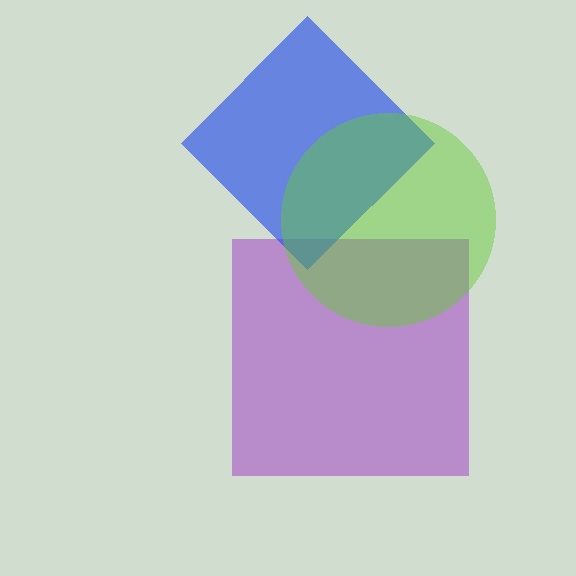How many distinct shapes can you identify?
There are 3 distinct shapes: a purple square, a blue diamond, a lime circle.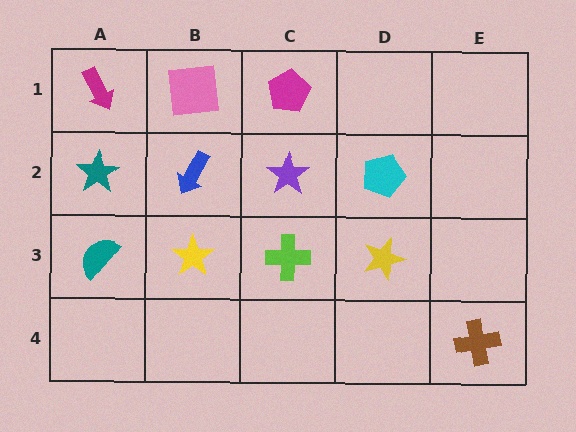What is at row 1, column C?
A magenta pentagon.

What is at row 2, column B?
A blue arrow.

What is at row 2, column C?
A purple star.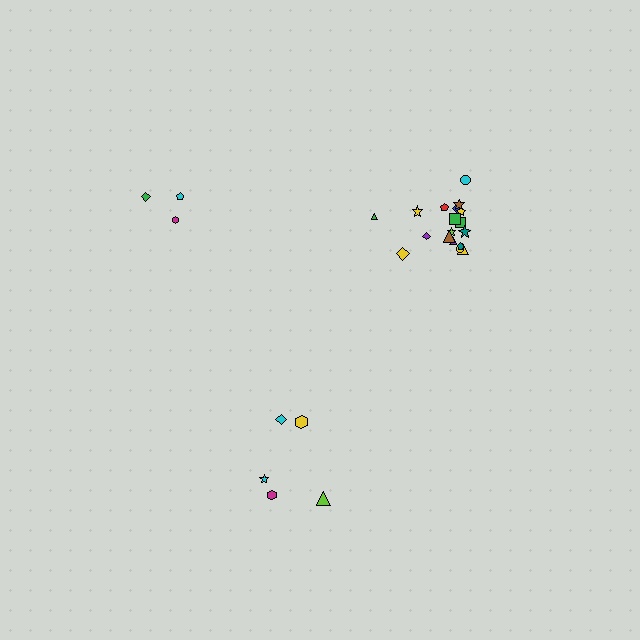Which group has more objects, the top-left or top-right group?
The top-right group.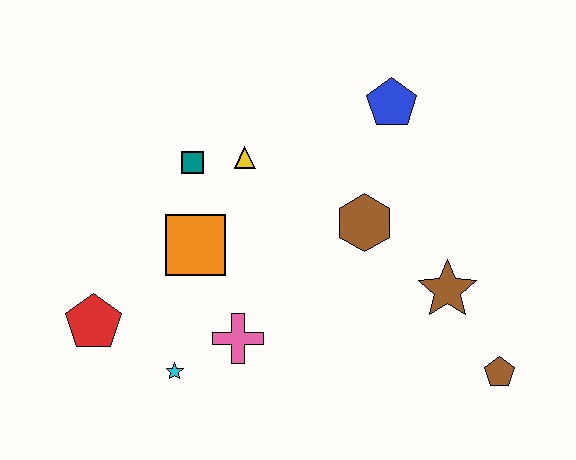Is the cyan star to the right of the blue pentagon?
No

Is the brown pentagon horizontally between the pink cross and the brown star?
No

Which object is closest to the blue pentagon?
The brown hexagon is closest to the blue pentagon.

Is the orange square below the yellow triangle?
Yes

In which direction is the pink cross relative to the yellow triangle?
The pink cross is below the yellow triangle.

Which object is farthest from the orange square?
The brown pentagon is farthest from the orange square.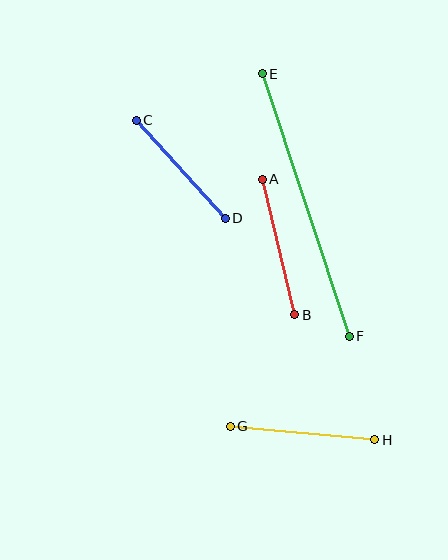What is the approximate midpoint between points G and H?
The midpoint is at approximately (303, 433) pixels.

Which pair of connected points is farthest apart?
Points E and F are farthest apart.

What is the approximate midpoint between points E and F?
The midpoint is at approximately (306, 205) pixels.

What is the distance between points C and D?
The distance is approximately 133 pixels.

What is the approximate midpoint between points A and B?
The midpoint is at approximately (279, 247) pixels.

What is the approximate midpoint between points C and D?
The midpoint is at approximately (181, 169) pixels.